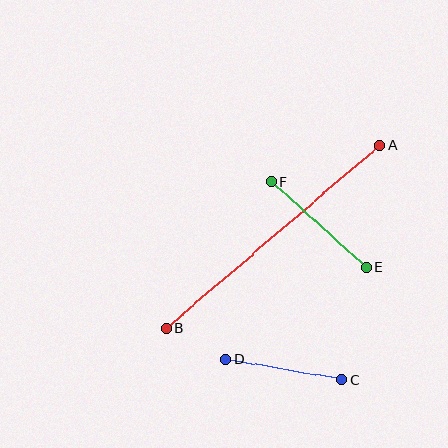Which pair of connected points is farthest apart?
Points A and B are farthest apart.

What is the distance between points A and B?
The distance is approximately 281 pixels.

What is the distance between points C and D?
The distance is approximately 117 pixels.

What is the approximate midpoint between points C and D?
The midpoint is at approximately (283, 370) pixels.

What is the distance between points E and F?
The distance is approximately 127 pixels.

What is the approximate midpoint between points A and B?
The midpoint is at approximately (273, 237) pixels.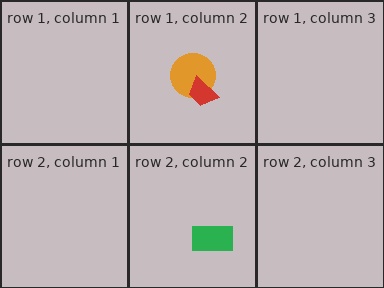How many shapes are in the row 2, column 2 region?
1.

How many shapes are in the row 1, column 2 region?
2.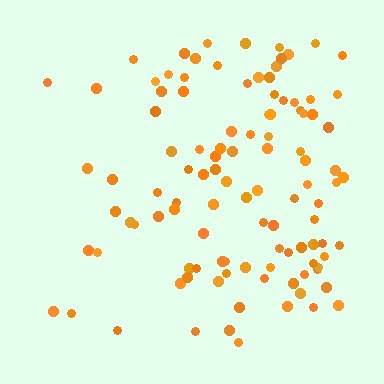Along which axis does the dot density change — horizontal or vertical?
Horizontal.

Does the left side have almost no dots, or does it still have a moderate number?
Still a moderate number, just noticeably fewer than the right.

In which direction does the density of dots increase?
From left to right, with the right side densest.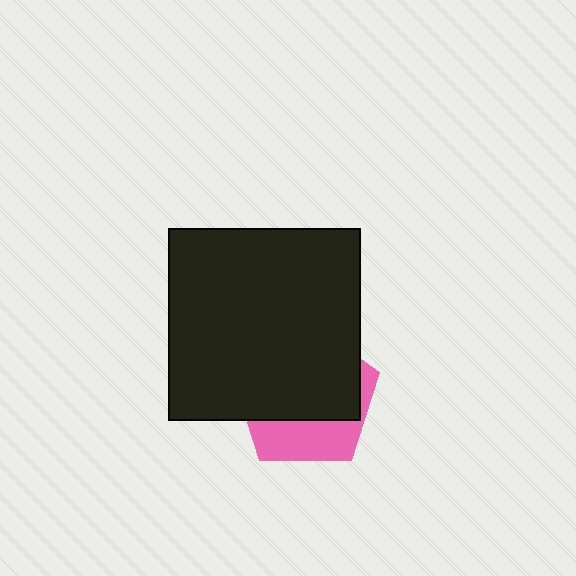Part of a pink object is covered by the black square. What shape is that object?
It is a pentagon.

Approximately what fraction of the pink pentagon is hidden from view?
Roughly 67% of the pink pentagon is hidden behind the black square.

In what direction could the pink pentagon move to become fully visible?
The pink pentagon could move down. That would shift it out from behind the black square entirely.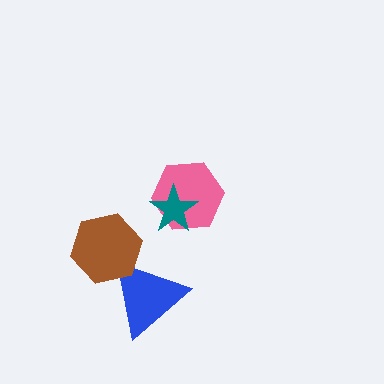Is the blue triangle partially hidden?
Yes, it is partially covered by another shape.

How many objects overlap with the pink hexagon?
1 object overlaps with the pink hexagon.